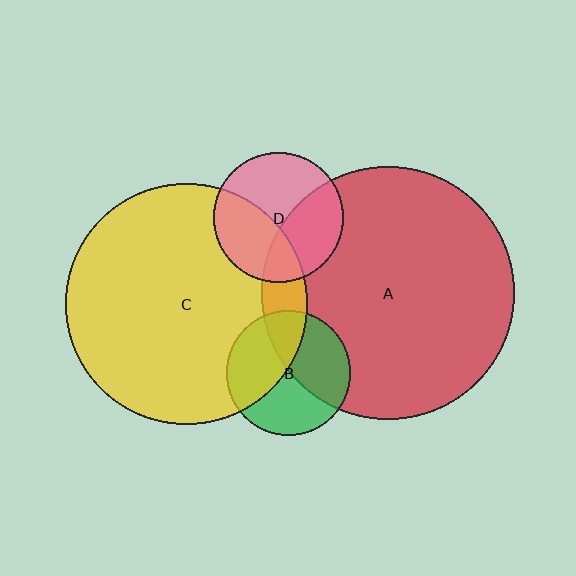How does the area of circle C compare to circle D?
Approximately 3.4 times.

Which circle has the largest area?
Circle A (red).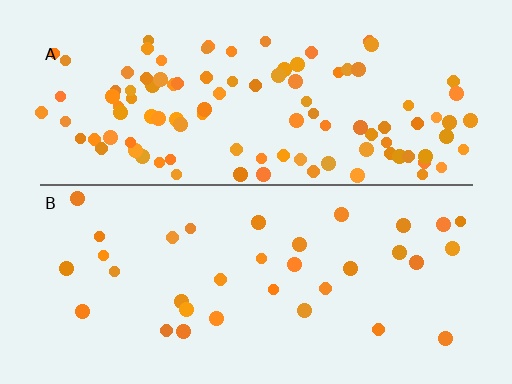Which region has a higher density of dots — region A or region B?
A (the top).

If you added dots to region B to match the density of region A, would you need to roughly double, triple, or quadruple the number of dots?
Approximately triple.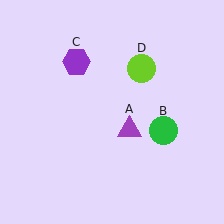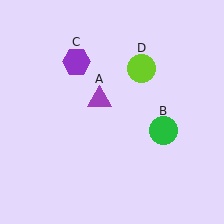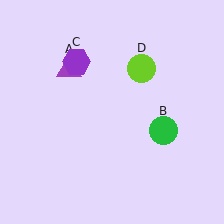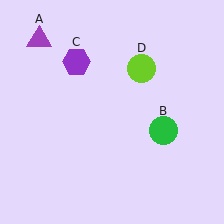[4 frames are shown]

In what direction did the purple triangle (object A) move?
The purple triangle (object A) moved up and to the left.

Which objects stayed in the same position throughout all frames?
Green circle (object B) and purple hexagon (object C) and lime circle (object D) remained stationary.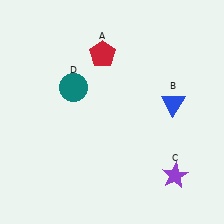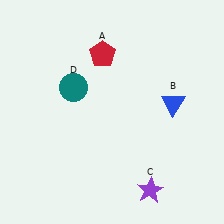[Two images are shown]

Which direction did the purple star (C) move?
The purple star (C) moved left.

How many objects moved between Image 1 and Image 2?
1 object moved between the two images.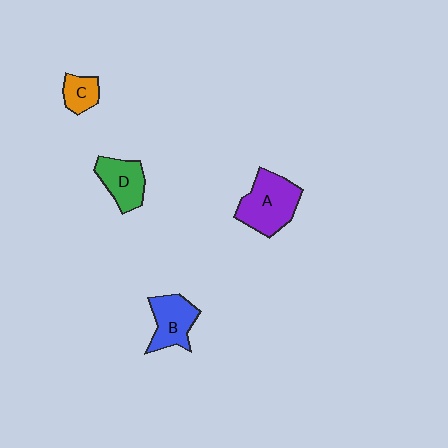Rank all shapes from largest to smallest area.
From largest to smallest: A (purple), B (blue), D (green), C (orange).